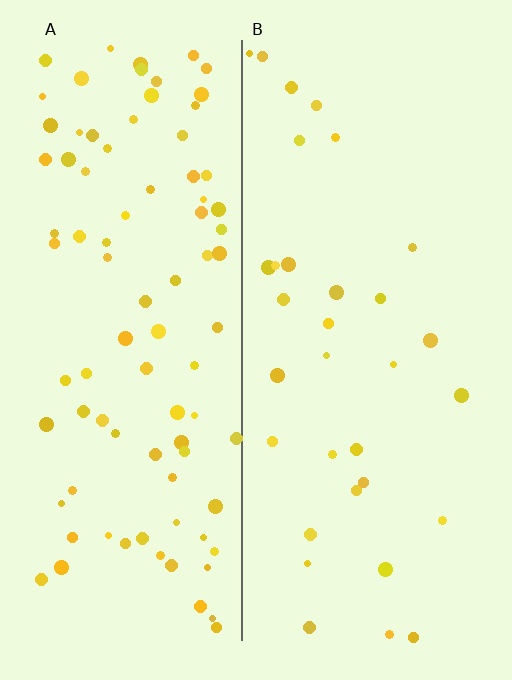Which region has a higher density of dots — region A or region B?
A (the left).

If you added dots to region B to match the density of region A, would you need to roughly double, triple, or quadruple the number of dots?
Approximately triple.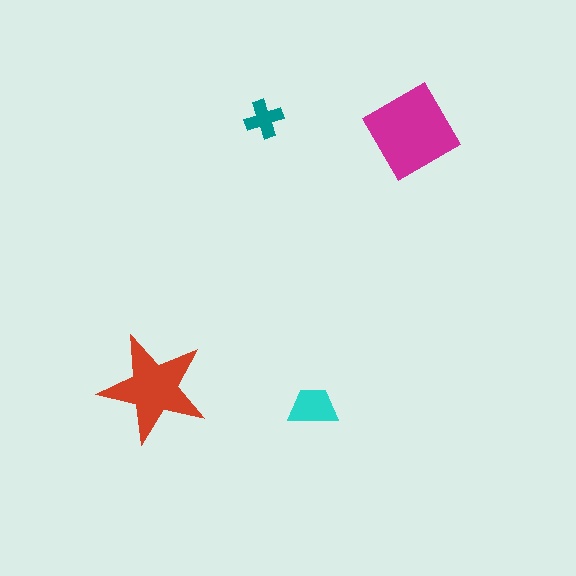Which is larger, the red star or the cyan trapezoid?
The red star.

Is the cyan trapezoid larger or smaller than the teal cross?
Larger.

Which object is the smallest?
The teal cross.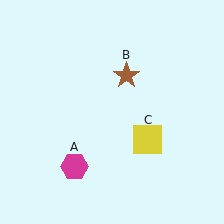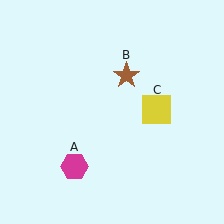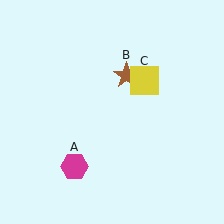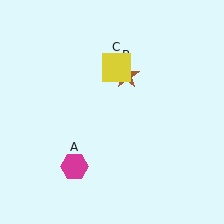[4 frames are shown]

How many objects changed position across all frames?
1 object changed position: yellow square (object C).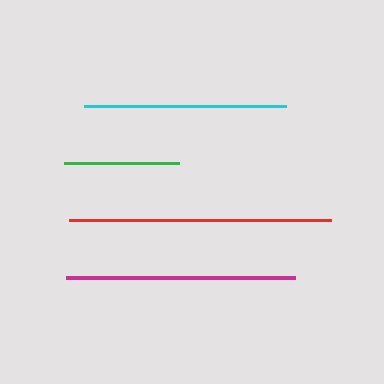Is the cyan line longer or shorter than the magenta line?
The magenta line is longer than the cyan line.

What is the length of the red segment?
The red segment is approximately 262 pixels long.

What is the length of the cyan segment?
The cyan segment is approximately 202 pixels long.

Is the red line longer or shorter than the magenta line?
The red line is longer than the magenta line.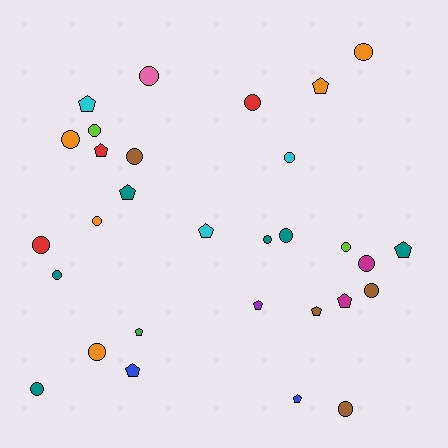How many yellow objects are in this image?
There are no yellow objects.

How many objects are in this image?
There are 30 objects.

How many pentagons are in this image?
There are 12 pentagons.